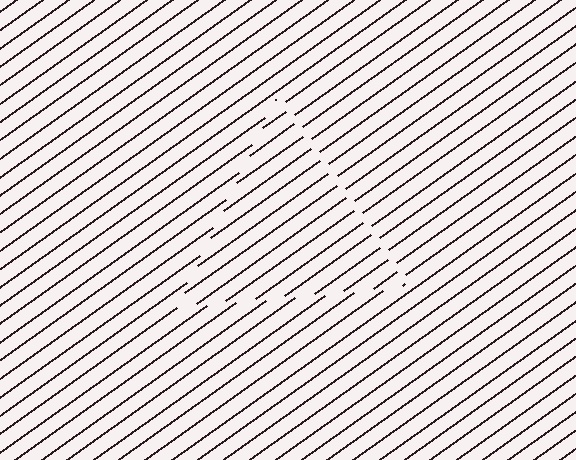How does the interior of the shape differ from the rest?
The interior of the shape contains the same grating, shifted by half a period — the contour is defined by the phase discontinuity where line-ends from the inner and outer gratings abut.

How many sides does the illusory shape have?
3 sides — the line-ends trace a triangle.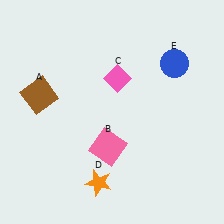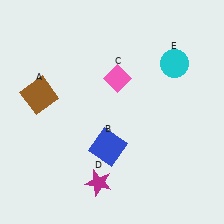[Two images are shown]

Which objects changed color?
B changed from pink to blue. D changed from orange to magenta. E changed from blue to cyan.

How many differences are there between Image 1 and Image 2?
There are 3 differences between the two images.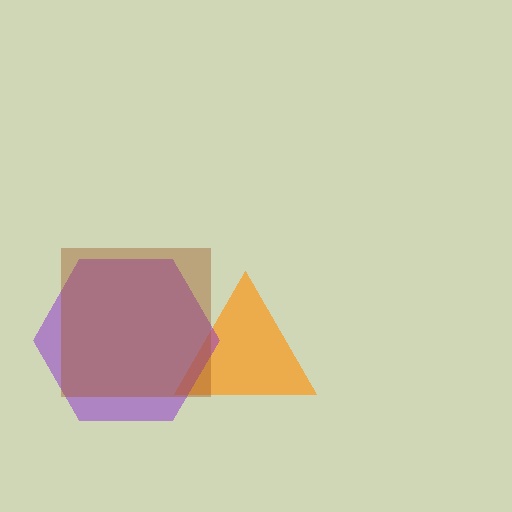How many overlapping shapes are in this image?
There are 3 overlapping shapes in the image.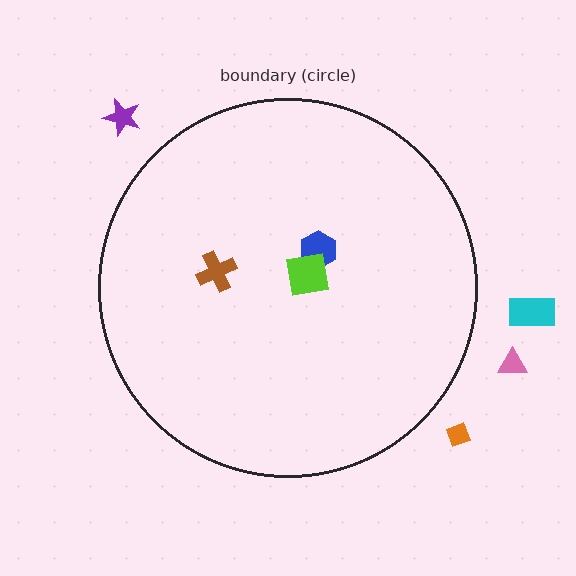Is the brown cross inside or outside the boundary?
Inside.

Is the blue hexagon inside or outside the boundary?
Inside.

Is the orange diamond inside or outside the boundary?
Outside.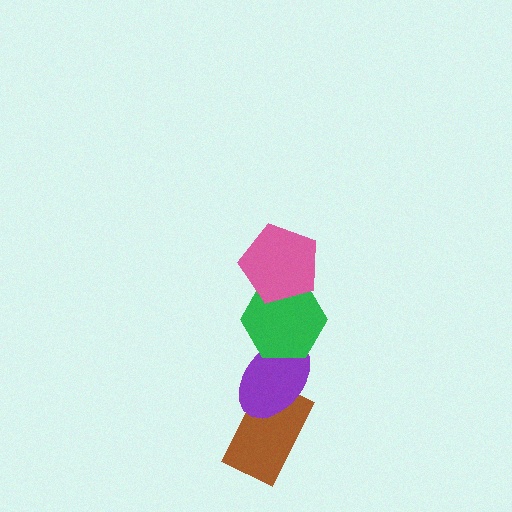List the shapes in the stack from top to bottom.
From top to bottom: the pink pentagon, the green hexagon, the purple ellipse, the brown rectangle.